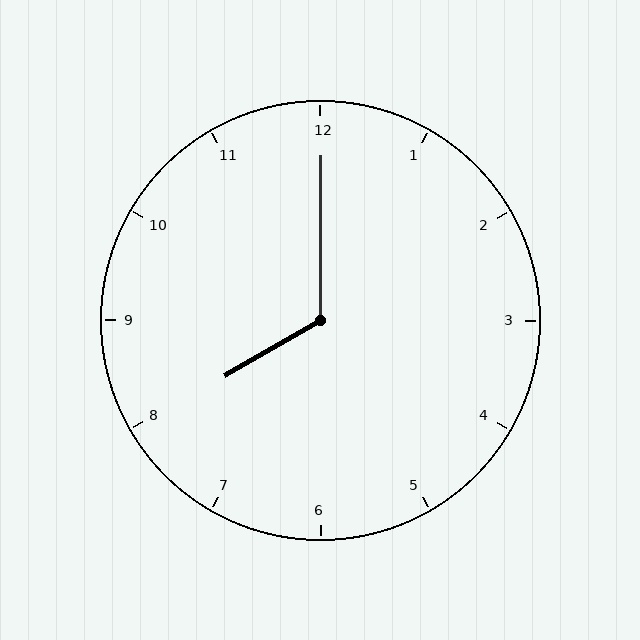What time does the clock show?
8:00.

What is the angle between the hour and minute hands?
Approximately 120 degrees.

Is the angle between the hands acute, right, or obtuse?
It is obtuse.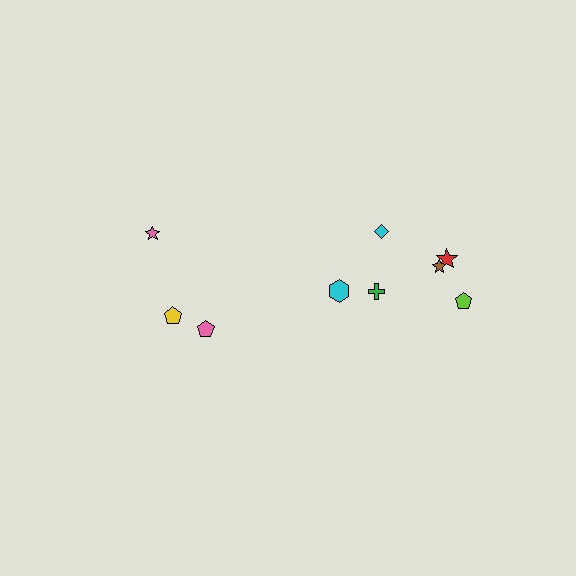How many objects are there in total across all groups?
There are 9 objects.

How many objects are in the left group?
There are 3 objects.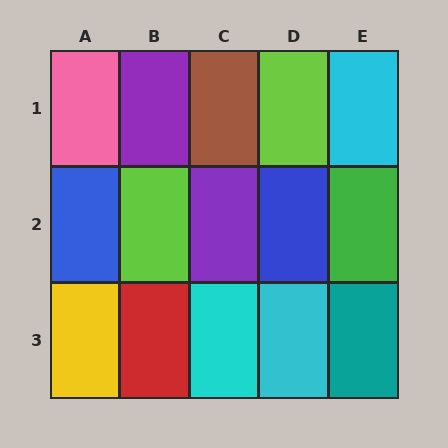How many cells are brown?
1 cell is brown.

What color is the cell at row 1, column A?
Pink.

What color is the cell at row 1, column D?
Lime.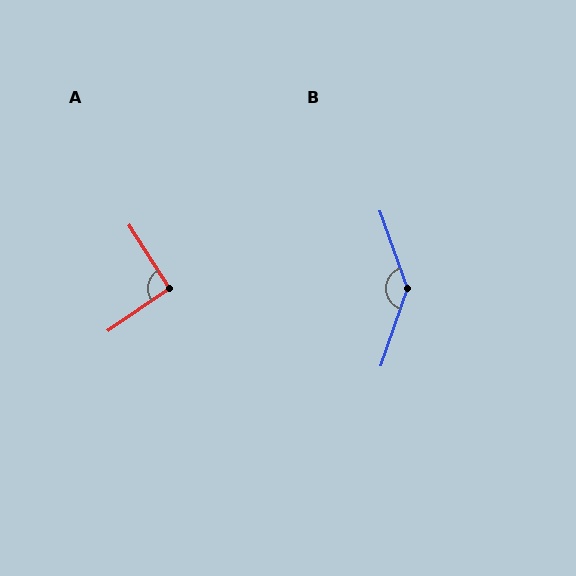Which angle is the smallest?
A, at approximately 92 degrees.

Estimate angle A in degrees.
Approximately 92 degrees.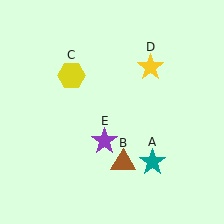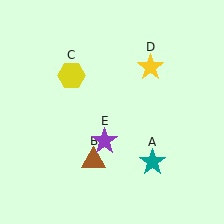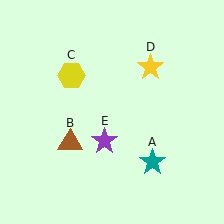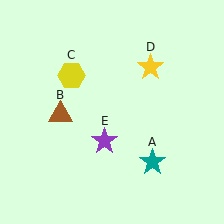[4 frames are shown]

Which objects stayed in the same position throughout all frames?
Teal star (object A) and yellow hexagon (object C) and yellow star (object D) and purple star (object E) remained stationary.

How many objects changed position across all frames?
1 object changed position: brown triangle (object B).